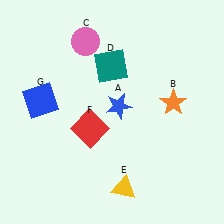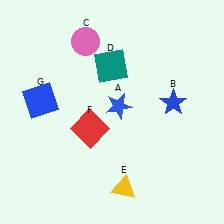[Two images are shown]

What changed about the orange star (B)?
In Image 1, B is orange. In Image 2, it changed to blue.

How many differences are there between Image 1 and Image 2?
There is 1 difference between the two images.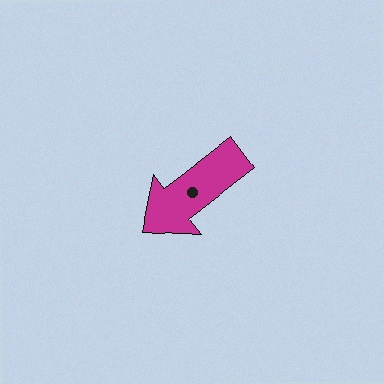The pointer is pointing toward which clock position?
Roughly 8 o'clock.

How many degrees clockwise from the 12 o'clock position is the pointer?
Approximately 233 degrees.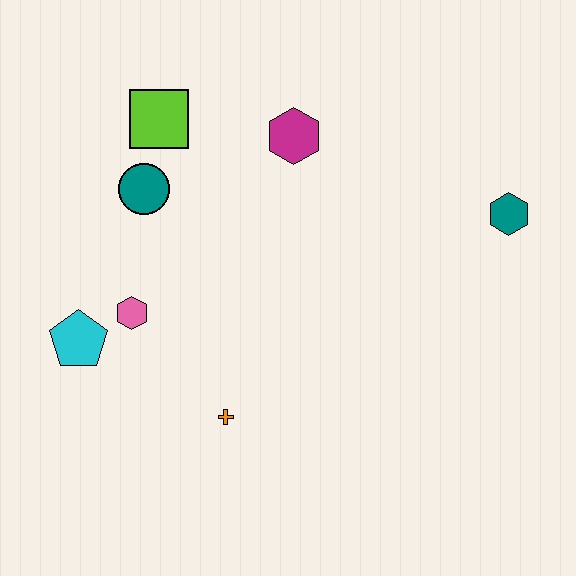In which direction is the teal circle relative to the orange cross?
The teal circle is above the orange cross.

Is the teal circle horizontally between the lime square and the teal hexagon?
No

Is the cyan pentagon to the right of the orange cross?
No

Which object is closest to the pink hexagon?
The cyan pentagon is closest to the pink hexagon.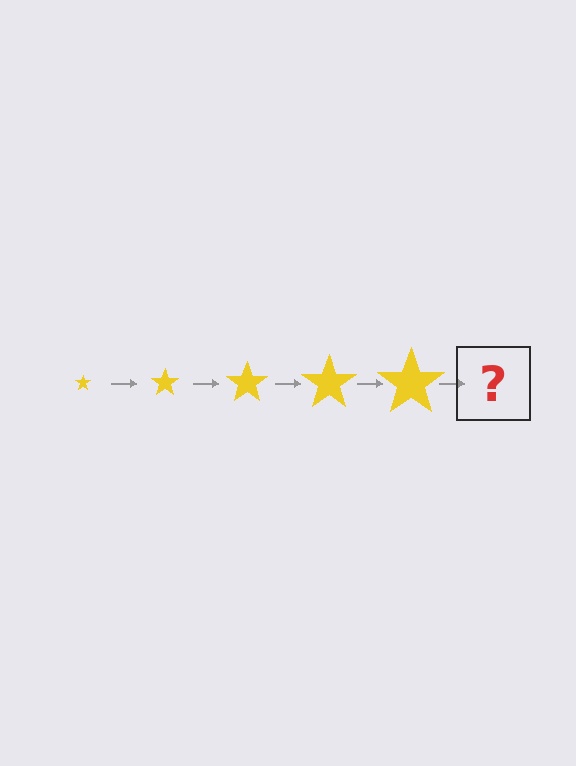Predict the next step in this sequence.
The next step is a yellow star, larger than the previous one.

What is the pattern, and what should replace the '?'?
The pattern is that the star gets progressively larger each step. The '?' should be a yellow star, larger than the previous one.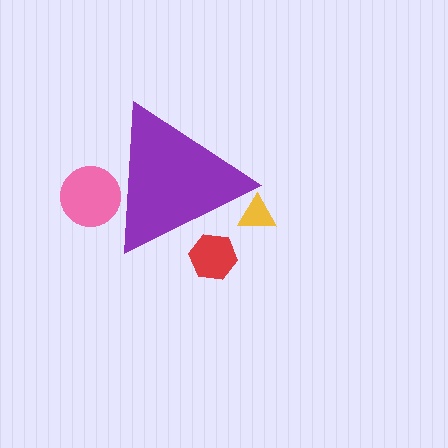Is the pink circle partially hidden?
Yes, the pink circle is partially hidden behind the purple triangle.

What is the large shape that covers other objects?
A purple triangle.